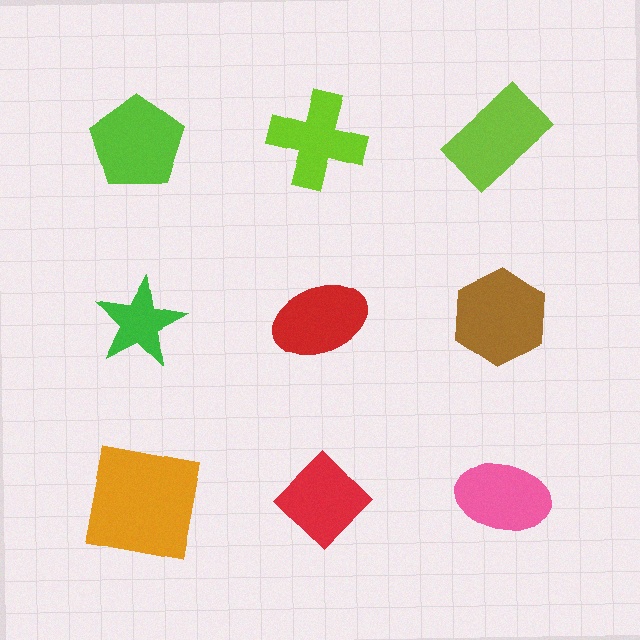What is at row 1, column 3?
A lime rectangle.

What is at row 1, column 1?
A lime pentagon.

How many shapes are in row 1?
3 shapes.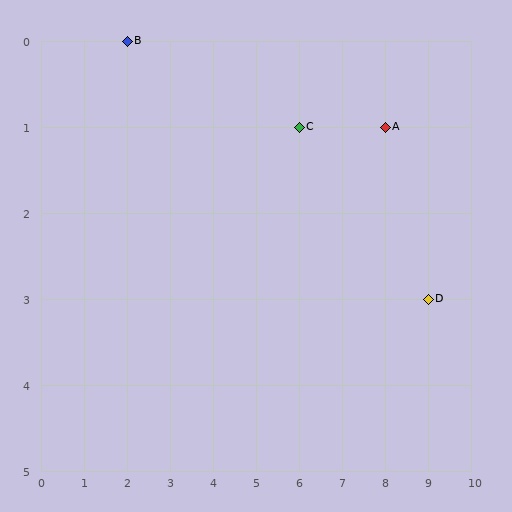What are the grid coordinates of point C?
Point C is at grid coordinates (6, 1).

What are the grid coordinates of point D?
Point D is at grid coordinates (9, 3).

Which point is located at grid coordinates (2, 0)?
Point B is at (2, 0).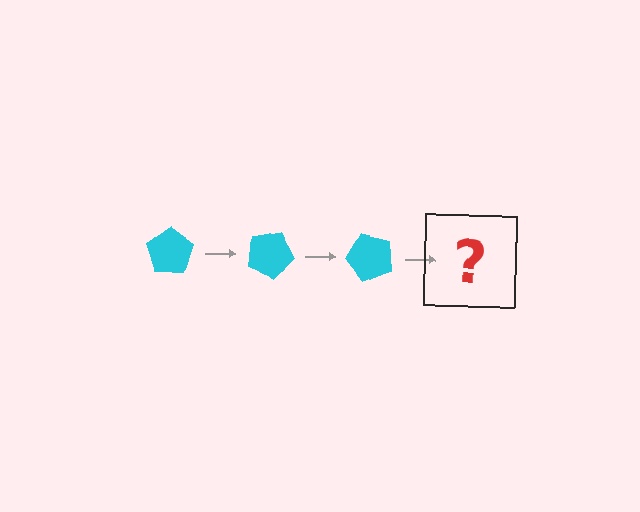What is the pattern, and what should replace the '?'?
The pattern is that the pentagon rotates 25 degrees each step. The '?' should be a cyan pentagon rotated 75 degrees.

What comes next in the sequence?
The next element should be a cyan pentagon rotated 75 degrees.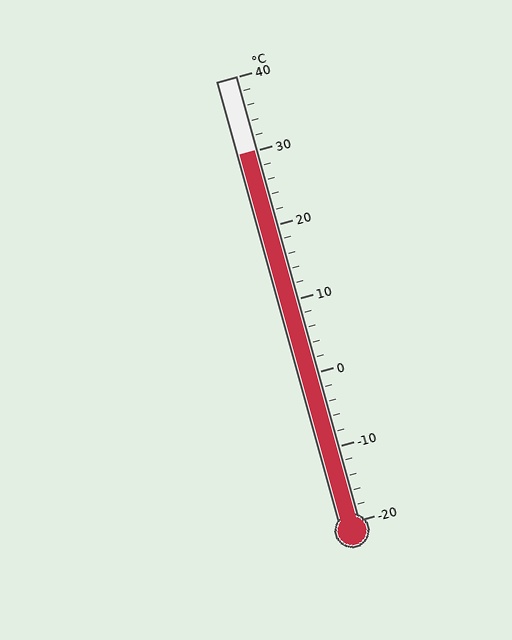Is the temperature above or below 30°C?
The temperature is at 30°C.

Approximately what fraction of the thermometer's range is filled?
The thermometer is filled to approximately 85% of its range.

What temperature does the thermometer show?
The thermometer shows approximately 30°C.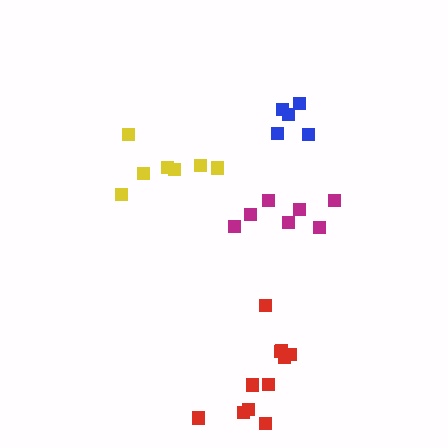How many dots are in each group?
Group 1: 7 dots, Group 2: 5 dots, Group 3: 11 dots, Group 4: 7 dots (30 total).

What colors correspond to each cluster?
The clusters are colored: yellow, blue, red, magenta.